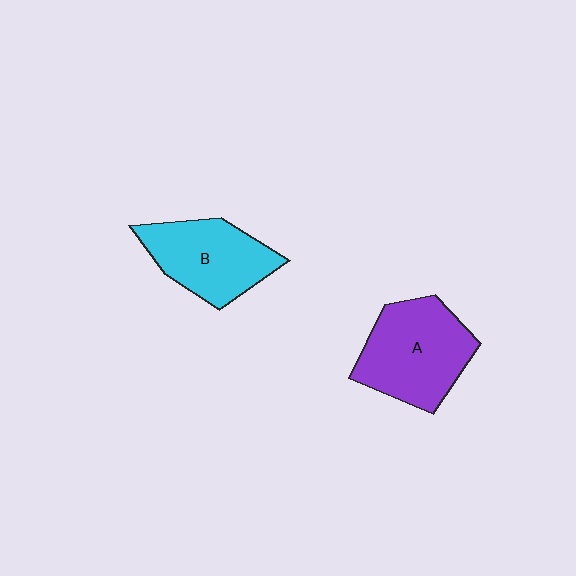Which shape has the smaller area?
Shape B (cyan).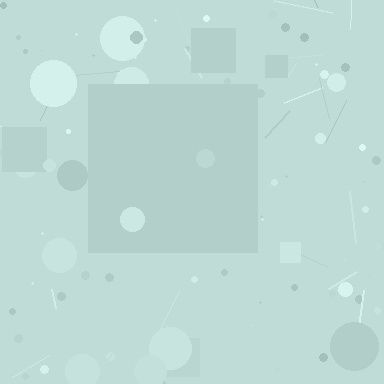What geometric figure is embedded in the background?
A square is embedded in the background.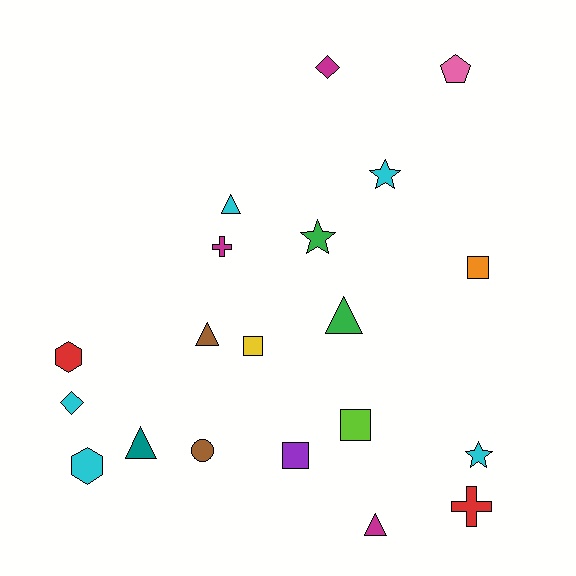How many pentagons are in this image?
There is 1 pentagon.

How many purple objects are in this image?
There is 1 purple object.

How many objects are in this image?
There are 20 objects.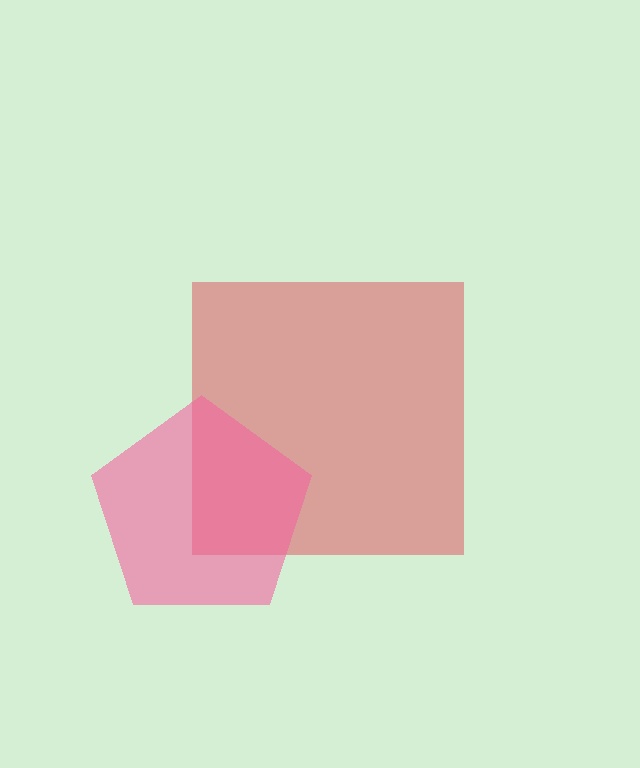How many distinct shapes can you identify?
There are 2 distinct shapes: a red square, a pink pentagon.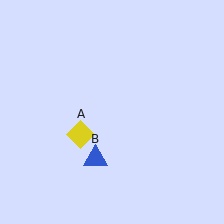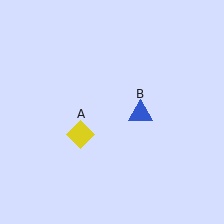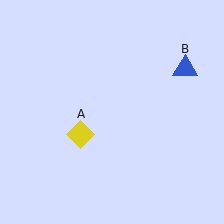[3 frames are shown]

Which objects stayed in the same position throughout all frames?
Yellow diamond (object A) remained stationary.